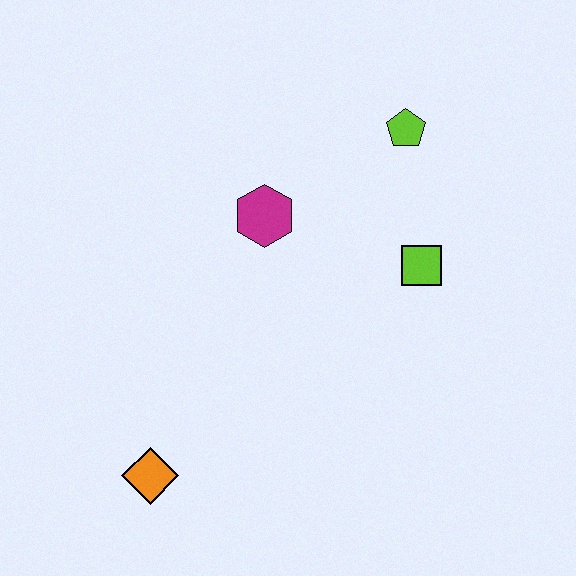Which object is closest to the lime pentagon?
The lime square is closest to the lime pentagon.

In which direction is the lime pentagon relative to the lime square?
The lime pentagon is above the lime square.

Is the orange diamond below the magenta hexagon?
Yes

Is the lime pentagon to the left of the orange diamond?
No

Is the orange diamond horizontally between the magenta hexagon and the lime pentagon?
No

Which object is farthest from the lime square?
The orange diamond is farthest from the lime square.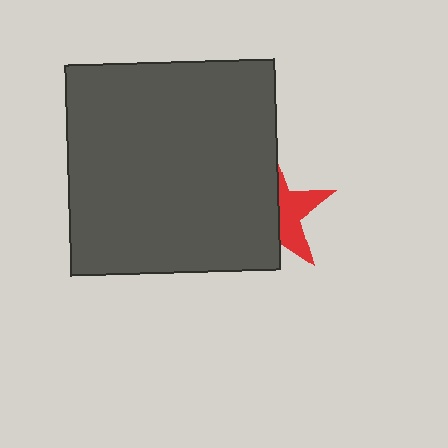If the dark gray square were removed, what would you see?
You would see the complete red star.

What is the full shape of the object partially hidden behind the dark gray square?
The partially hidden object is a red star.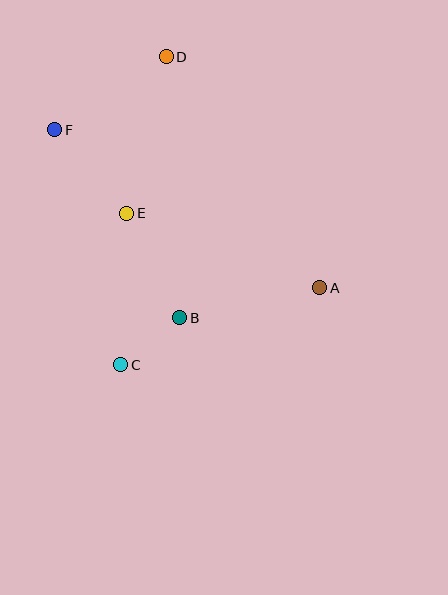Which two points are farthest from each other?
Points C and D are farthest from each other.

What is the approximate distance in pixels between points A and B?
The distance between A and B is approximately 143 pixels.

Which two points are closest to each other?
Points B and C are closest to each other.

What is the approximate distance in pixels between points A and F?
The distance between A and F is approximately 308 pixels.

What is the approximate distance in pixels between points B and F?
The distance between B and F is approximately 226 pixels.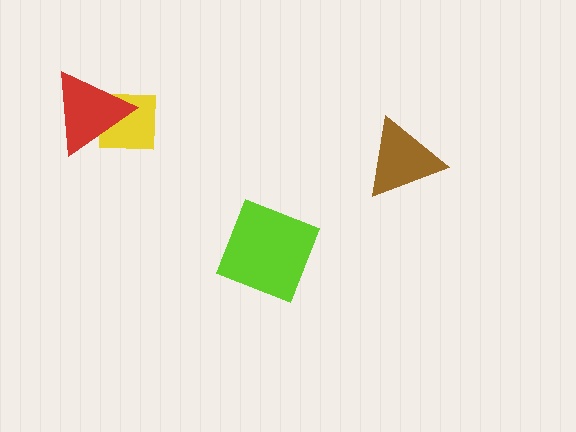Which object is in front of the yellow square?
The red triangle is in front of the yellow square.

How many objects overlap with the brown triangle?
0 objects overlap with the brown triangle.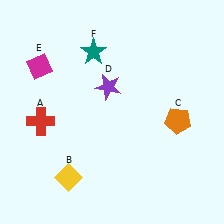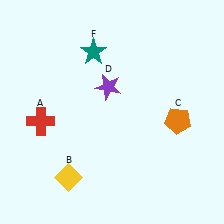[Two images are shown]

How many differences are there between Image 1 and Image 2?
There is 1 difference between the two images.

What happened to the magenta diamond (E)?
The magenta diamond (E) was removed in Image 2. It was in the top-left area of Image 1.